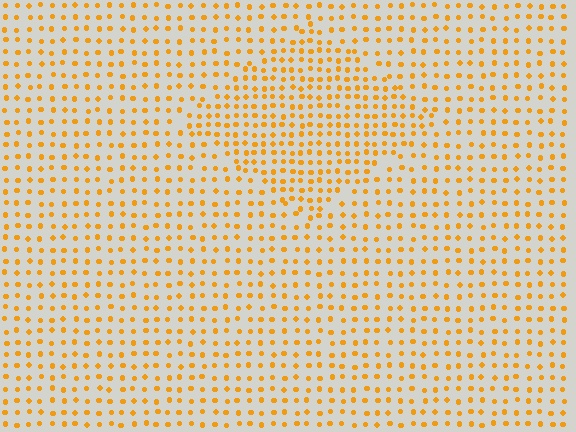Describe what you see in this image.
The image contains small orange elements arranged at two different densities. A diamond-shaped region is visible where the elements are more densely packed than the surrounding area.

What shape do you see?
I see a diamond.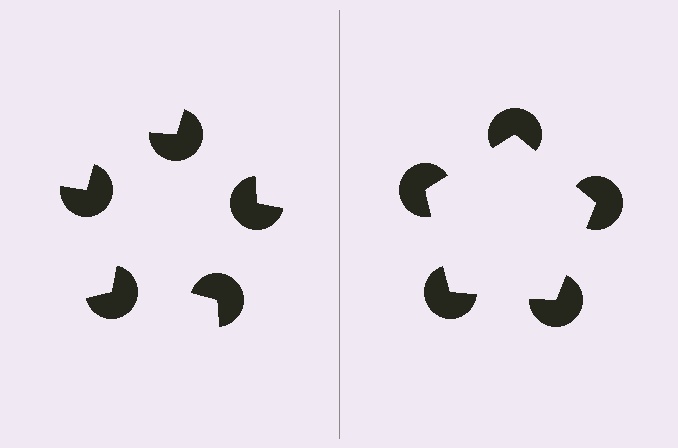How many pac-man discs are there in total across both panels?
10 — 5 on each side.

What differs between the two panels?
The pac-man discs are positioned identically on both sides; only the wedge orientations differ. On the right they align to a pentagon; on the left they are misaligned.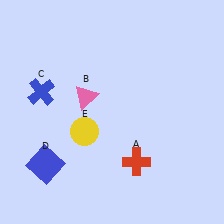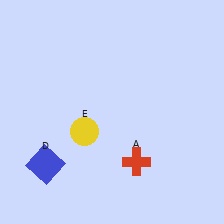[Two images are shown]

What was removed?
The blue cross (C), the pink triangle (B) were removed in Image 2.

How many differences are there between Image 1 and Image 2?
There are 2 differences between the two images.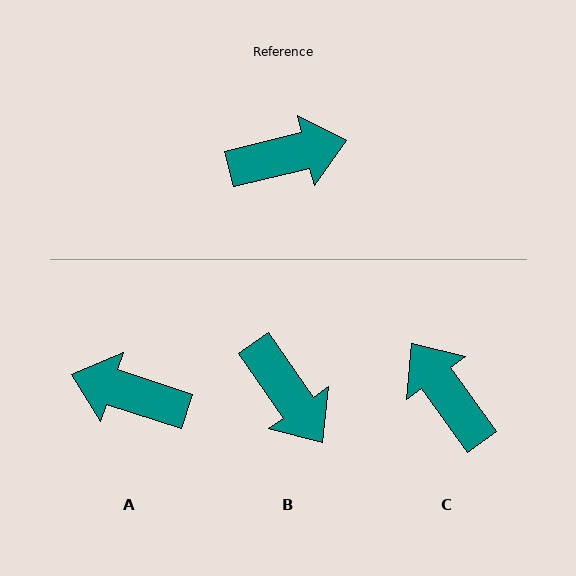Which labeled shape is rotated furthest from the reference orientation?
A, about 148 degrees away.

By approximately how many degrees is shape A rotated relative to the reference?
Approximately 148 degrees counter-clockwise.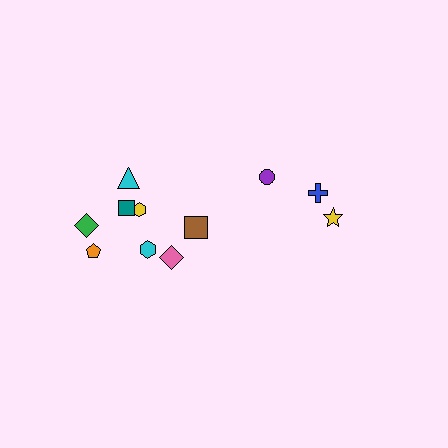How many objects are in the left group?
There are 8 objects.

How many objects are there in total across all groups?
There are 11 objects.